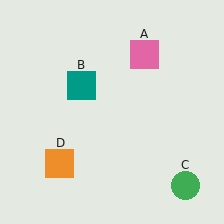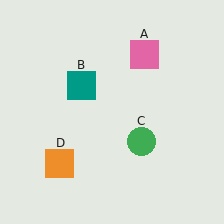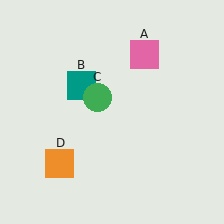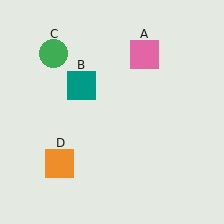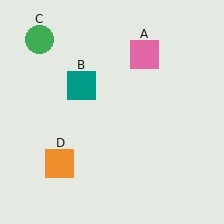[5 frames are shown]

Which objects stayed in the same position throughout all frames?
Pink square (object A) and teal square (object B) and orange square (object D) remained stationary.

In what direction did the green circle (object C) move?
The green circle (object C) moved up and to the left.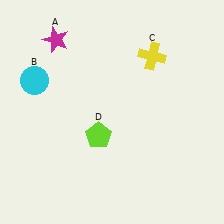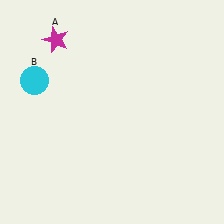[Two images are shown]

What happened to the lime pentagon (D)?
The lime pentagon (D) was removed in Image 2. It was in the bottom-left area of Image 1.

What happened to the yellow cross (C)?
The yellow cross (C) was removed in Image 2. It was in the top-right area of Image 1.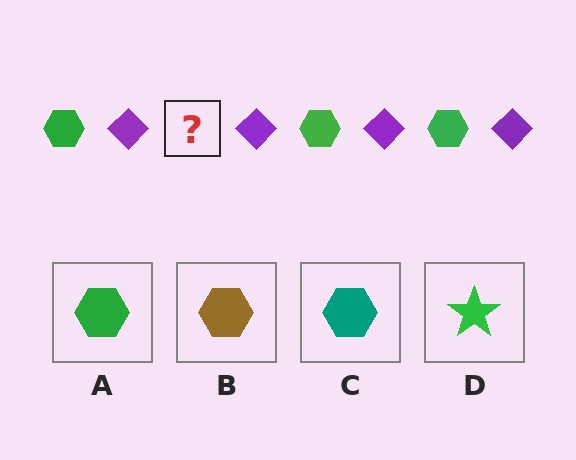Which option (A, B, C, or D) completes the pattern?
A.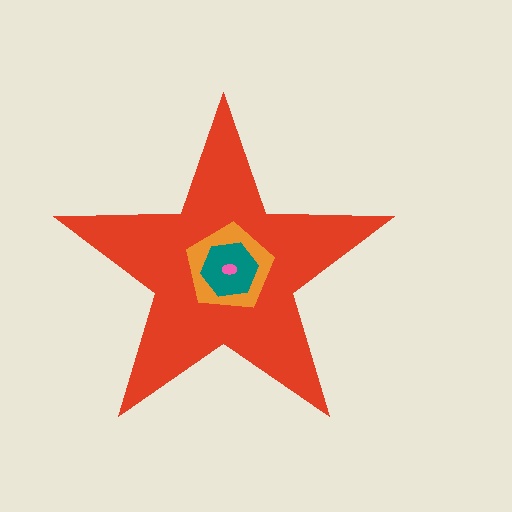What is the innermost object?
The pink ellipse.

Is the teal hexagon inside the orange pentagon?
Yes.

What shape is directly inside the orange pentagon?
The teal hexagon.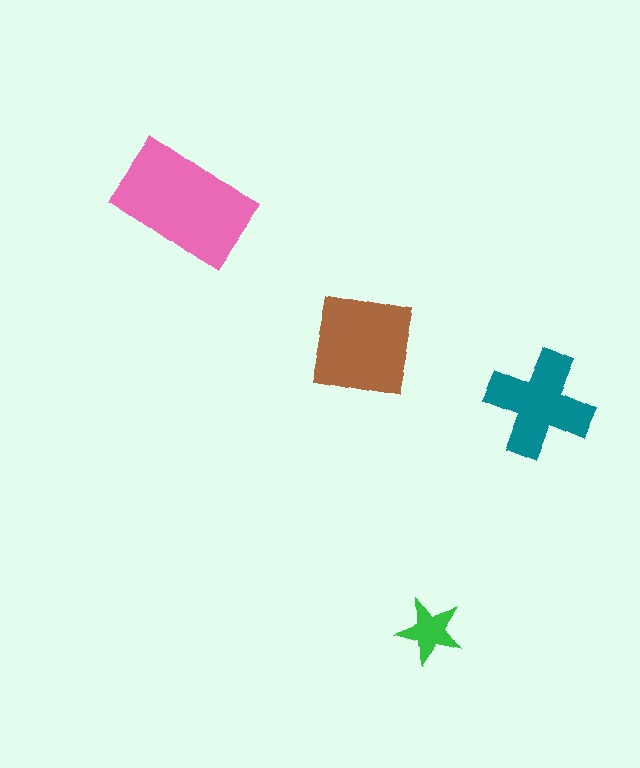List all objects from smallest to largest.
The green star, the teal cross, the brown square, the pink rectangle.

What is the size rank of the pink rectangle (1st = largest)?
1st.